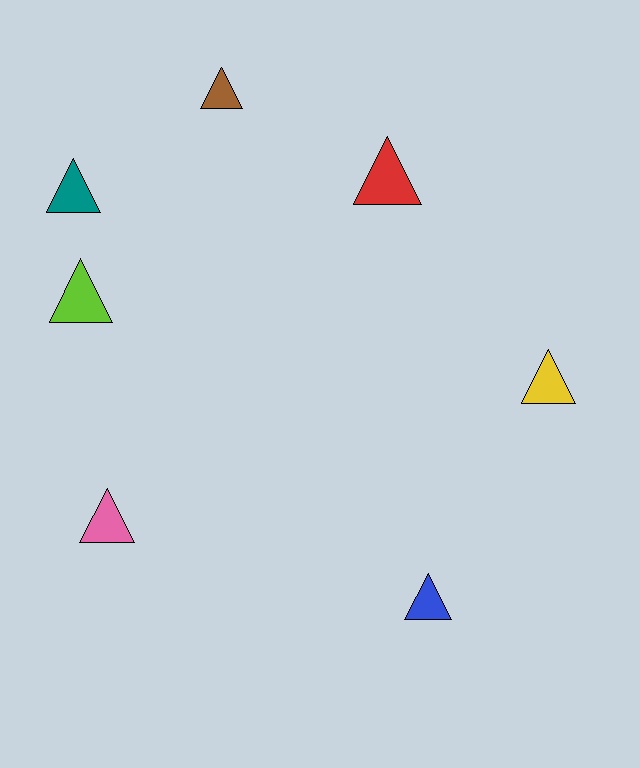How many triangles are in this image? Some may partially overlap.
There are 7 triangles.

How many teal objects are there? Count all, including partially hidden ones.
There is 1 teal object.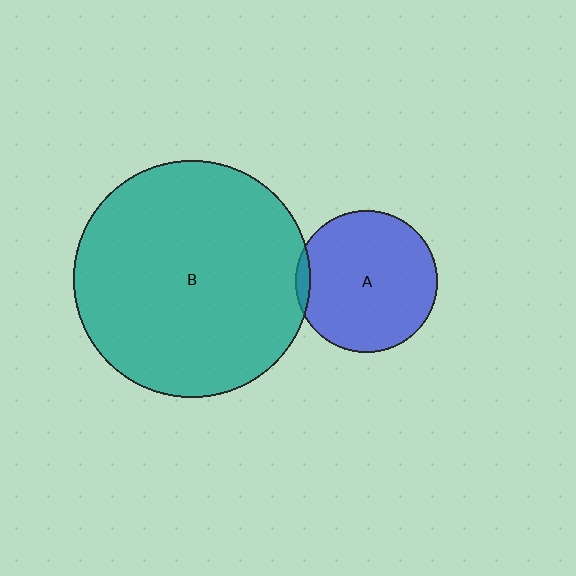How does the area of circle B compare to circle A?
Approximately 2.8 times.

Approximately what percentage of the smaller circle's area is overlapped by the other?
Approximately 5%.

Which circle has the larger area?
Circle B (teal).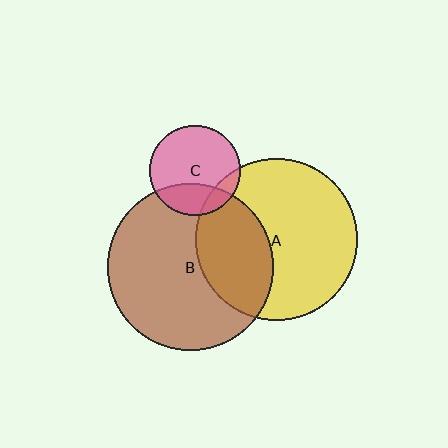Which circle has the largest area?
Circle B (brown).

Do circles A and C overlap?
Yes.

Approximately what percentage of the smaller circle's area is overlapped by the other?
Approximately 15%.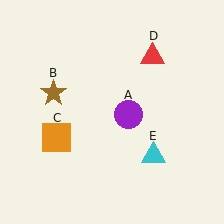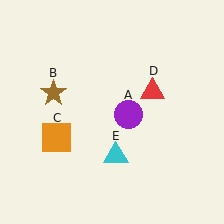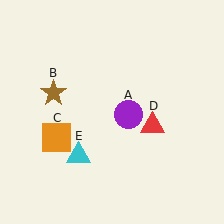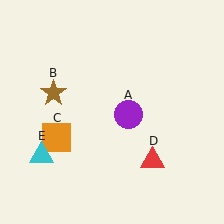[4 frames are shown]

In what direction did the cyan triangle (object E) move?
The cyan triangle (object E) moved left.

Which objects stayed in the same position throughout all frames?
Purple circle (object A) and brown star (object B) and orange square (object C) remained stationary.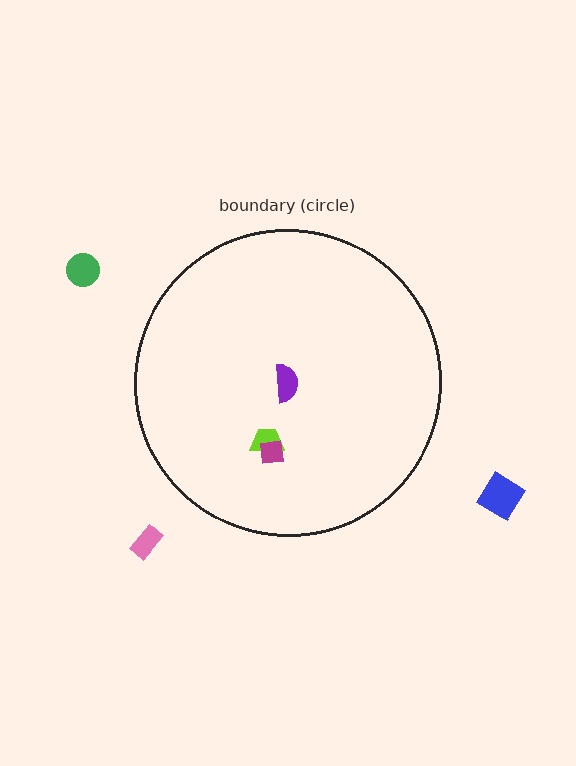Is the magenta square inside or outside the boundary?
Inside.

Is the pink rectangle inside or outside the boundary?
Outside.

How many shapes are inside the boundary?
3 inside, 3 outside.